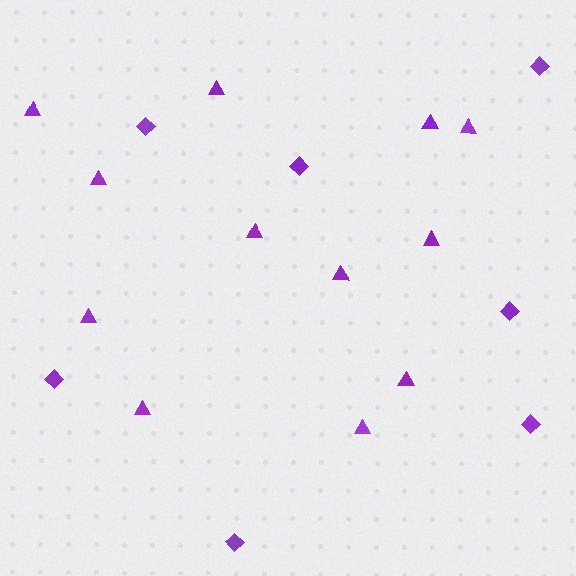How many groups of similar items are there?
There are 2 groups: one group of diamonds (7) and one group of triangles (12).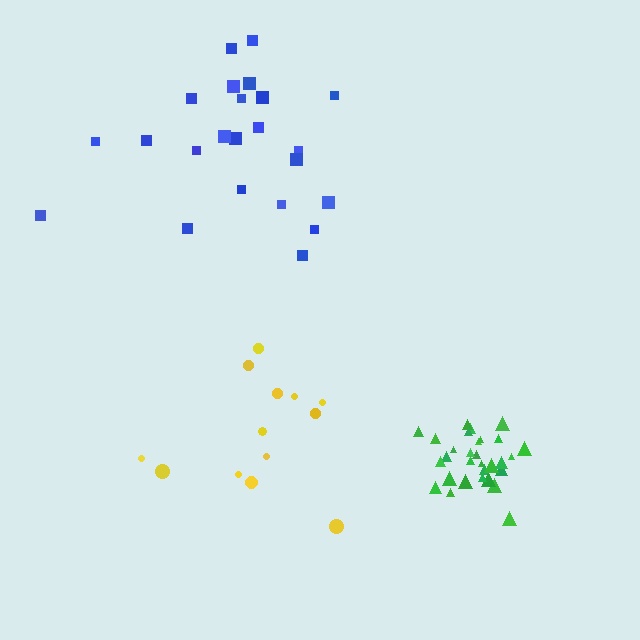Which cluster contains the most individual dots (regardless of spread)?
Green (30).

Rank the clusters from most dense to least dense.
green, blue, yellow.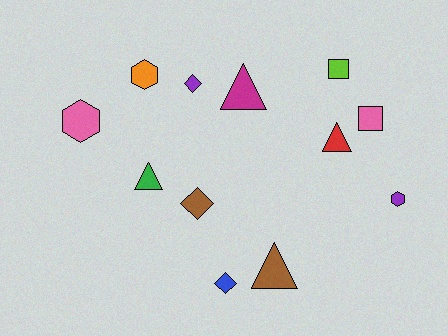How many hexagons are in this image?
There are 3 hexagons.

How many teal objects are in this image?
There are no teal objects.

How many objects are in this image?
There are 12 objects.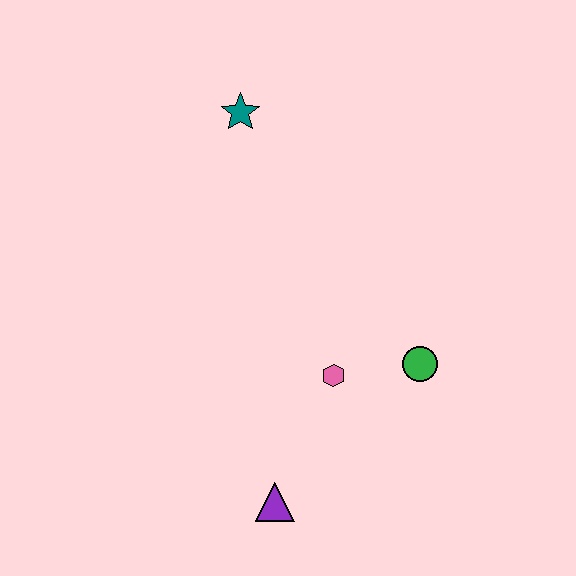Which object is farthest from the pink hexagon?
The teal star is farthest from the pink hexagon.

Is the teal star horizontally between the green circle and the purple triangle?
No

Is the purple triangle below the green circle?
Yes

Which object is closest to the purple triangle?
The pink hexagon is closest to the purple triangle.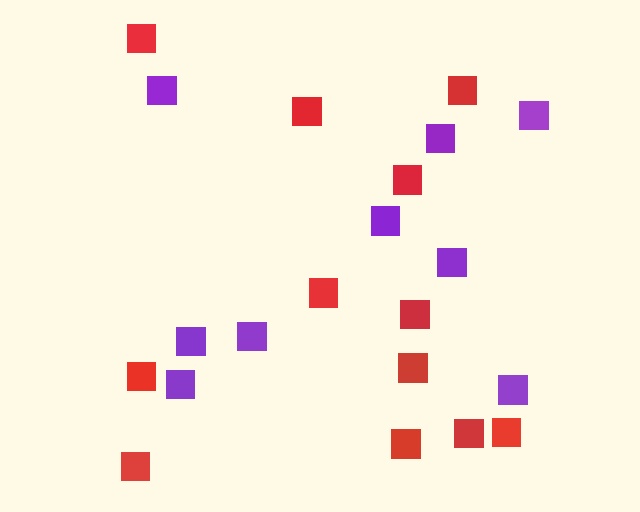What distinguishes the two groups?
There are 2 groups: one group of red squares (12) and one group of purple squares (9).